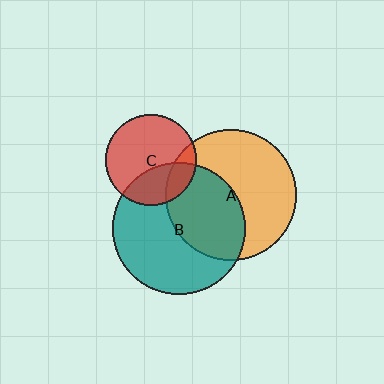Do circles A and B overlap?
Yes.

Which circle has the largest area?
Circle B (teal).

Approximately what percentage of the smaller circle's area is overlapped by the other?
Approximately 45%.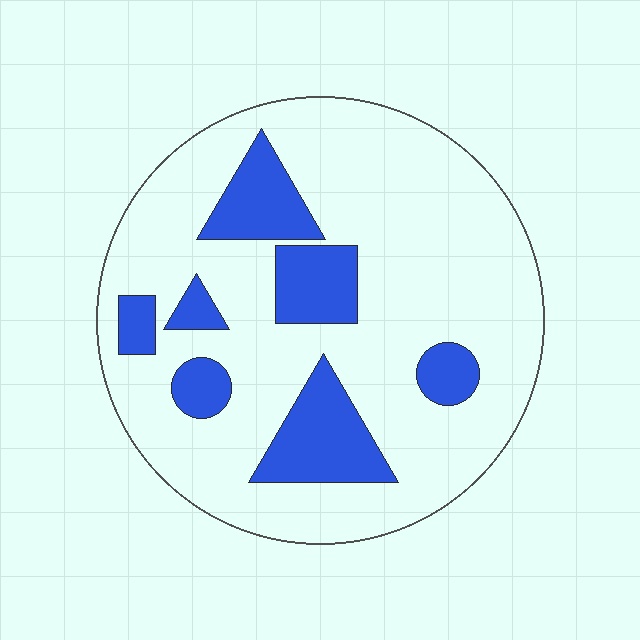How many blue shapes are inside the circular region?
7.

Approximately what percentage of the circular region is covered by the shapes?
Approximately 20%.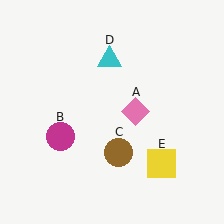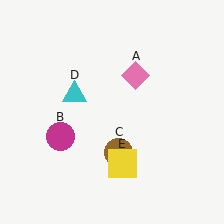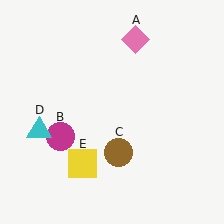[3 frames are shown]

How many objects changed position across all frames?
3 objects changed position: pink diamond (object A), cyan triangle (object D), yellow square (object E).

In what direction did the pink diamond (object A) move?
The pink diamond (object A) moved up.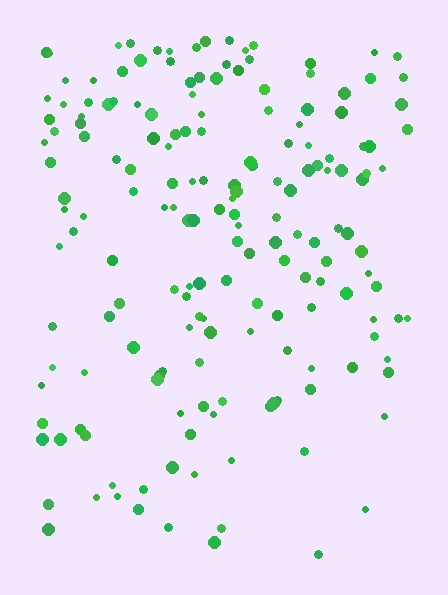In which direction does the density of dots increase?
From bottom to top, with the top side densest.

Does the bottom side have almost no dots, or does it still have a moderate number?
Still a moderate number, just noticeably fewer than the top.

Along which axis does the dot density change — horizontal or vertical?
Vertical.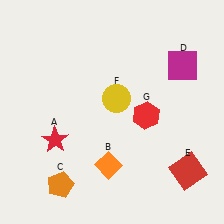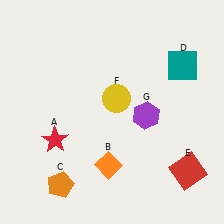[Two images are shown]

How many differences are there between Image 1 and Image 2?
There are 2 differences between the two images.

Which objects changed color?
D changed from magenta to teal. G changed from red to purple.